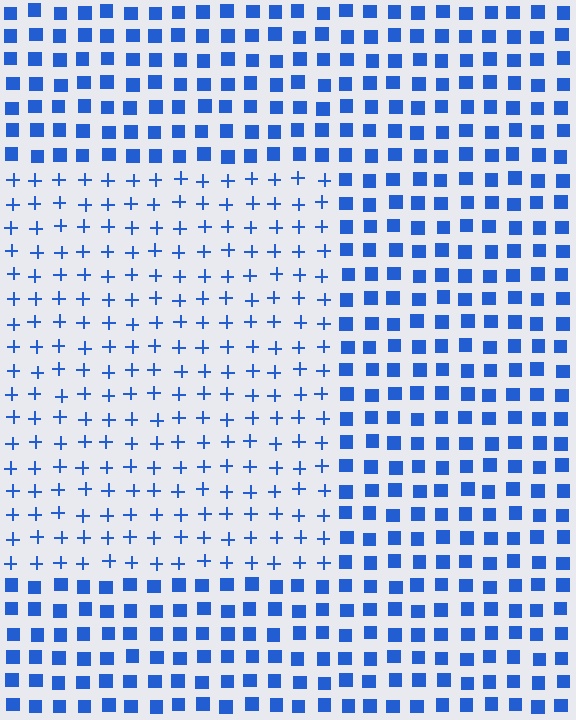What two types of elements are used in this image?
The image uses plus signs inside the rectangle region and squares outside it.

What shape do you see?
I see a rectangle.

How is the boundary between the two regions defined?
The boundary is defined by a change in element shape: plus signs inside vs. squares outside. All elements share the same color and spacing.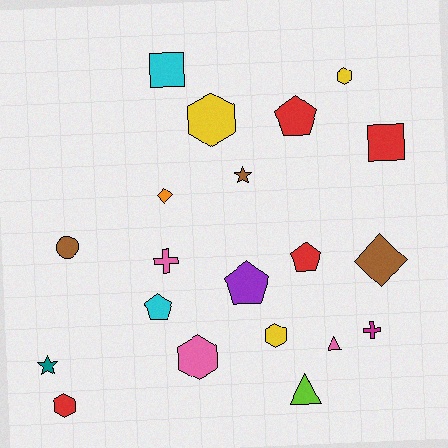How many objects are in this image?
There are 20 objects.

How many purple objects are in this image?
There is 1 purple object.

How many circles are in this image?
There is 1 circle.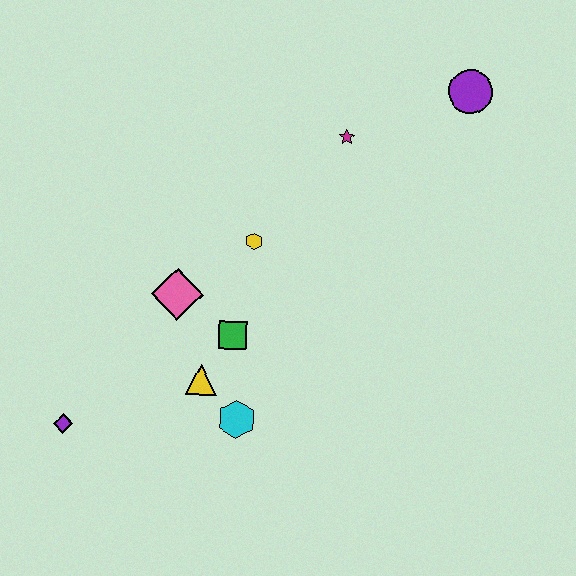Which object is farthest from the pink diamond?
The purple circle is farthest from the pink diamond.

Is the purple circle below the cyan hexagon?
No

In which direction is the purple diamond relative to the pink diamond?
The purple diamond is below the pink diamond.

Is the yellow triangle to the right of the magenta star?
No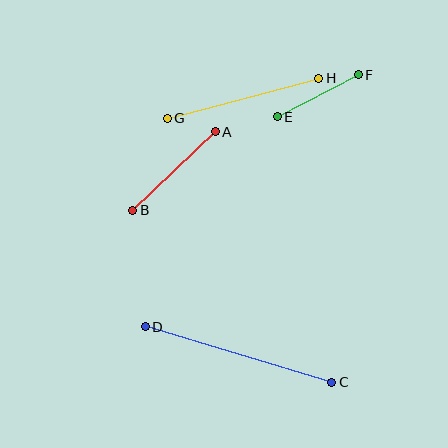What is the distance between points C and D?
The distance is approximately 195 pixels.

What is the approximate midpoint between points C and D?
The midpoint is at approximately (238, 355) pixels.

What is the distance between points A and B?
The distance is approximately 114 pixels.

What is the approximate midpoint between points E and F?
The midpoint is at approximately (318, 96) pixels.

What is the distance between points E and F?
The distance is approximately 91 pixels.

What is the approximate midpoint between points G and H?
The midpoint is at approximately (243, 98) pixels.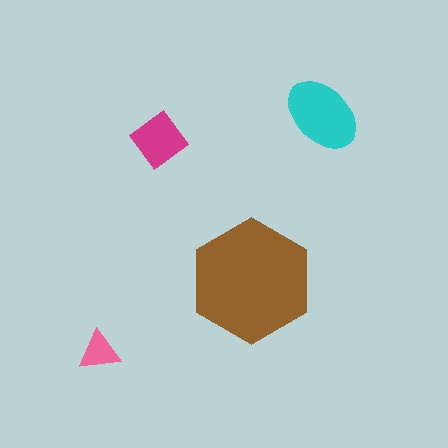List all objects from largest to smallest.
The brown hexagon, the cyan ellipse, the magenta diamond, the pink triangle.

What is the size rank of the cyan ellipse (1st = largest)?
2nd.